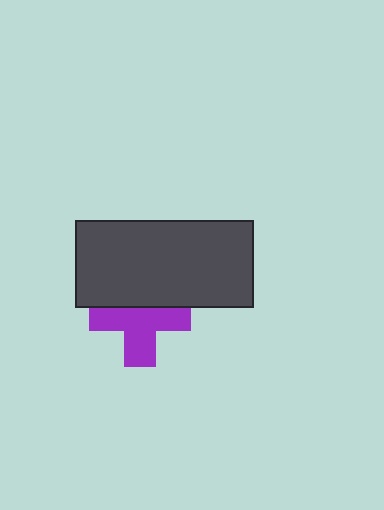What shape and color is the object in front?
The object in front is a dark gray rectangle.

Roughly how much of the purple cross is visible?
Most of it is visible (roughly 65%).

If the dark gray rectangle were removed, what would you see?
You would see the complete purple cross.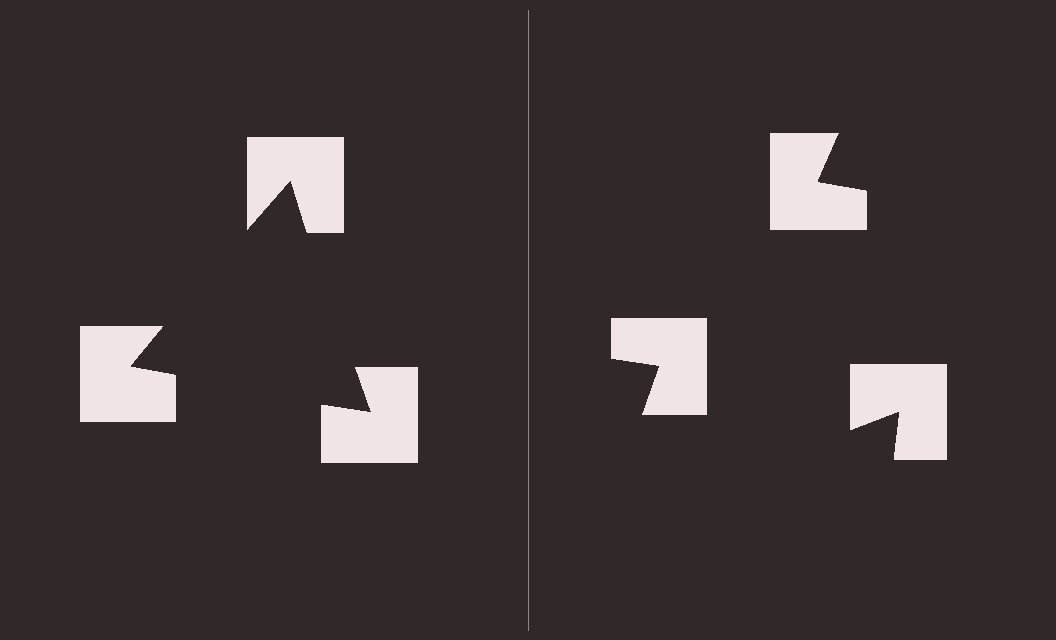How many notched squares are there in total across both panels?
6 — 3 on each side.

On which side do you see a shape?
An illusory triangle appears on the left side. On the right side the wedge cuts are rotated, so no coherent shape forms.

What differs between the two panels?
The notched squares are positioned identically on both sides; only the wedge orientations differ. On the left they align to a triangle; on the right they are misaligned.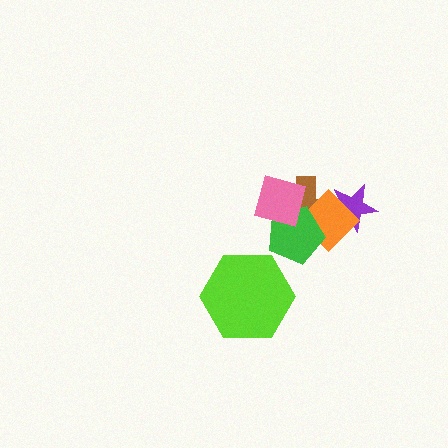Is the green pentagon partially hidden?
Yes, it is partially covered by another shape.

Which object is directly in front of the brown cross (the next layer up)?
The orange diamond is directly in front of the brown cross.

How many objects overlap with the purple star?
2 objects overlap with the purple star.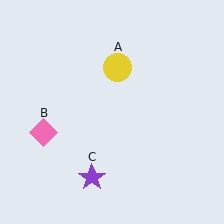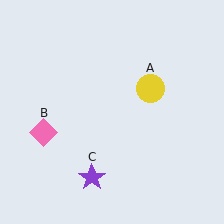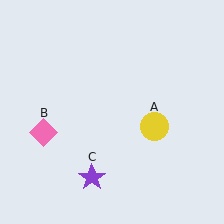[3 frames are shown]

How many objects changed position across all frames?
1 object changed position: yellow circle (object A).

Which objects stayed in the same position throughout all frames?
Pink diamond (object B) and purple star (object C) remained stationary.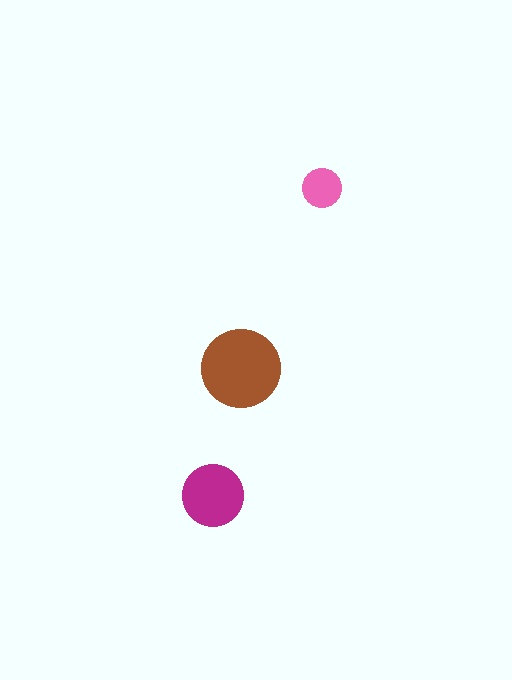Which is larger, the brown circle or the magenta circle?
The brown one.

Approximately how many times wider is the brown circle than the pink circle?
About 2 times wider.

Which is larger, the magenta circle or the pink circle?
The magenta one.